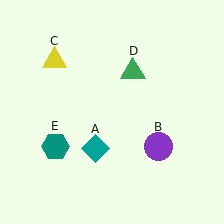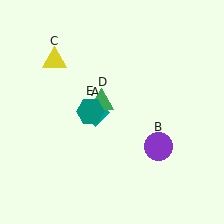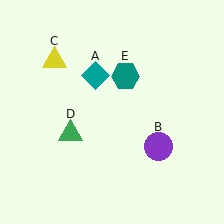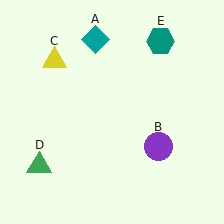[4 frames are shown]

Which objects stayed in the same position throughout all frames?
Purple circle (object B) and yellow triangle (object C) remained stationary.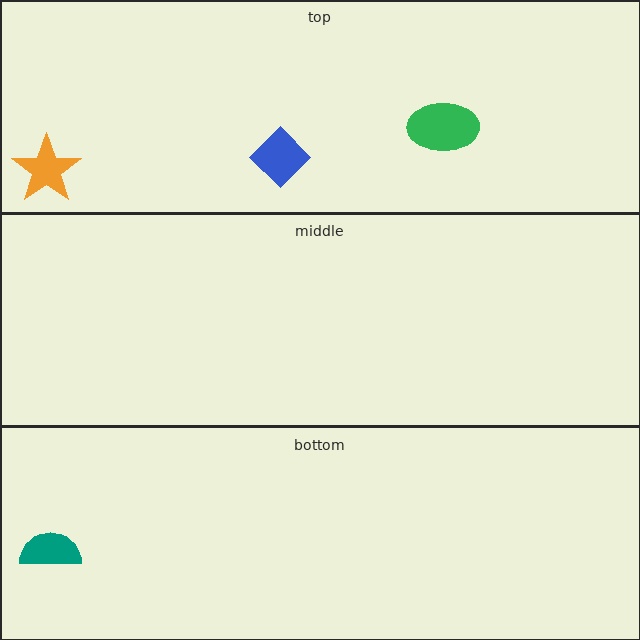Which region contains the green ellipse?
The top region.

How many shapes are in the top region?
3.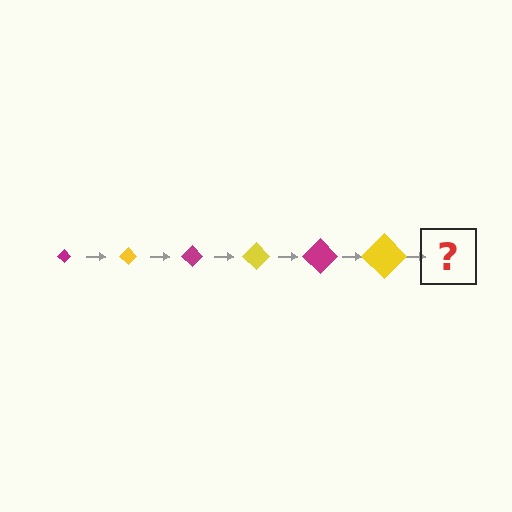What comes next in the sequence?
The next element should be a magenta diamond, larger than the previous one.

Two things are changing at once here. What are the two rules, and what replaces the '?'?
The two rules are that the diamond grows larger each step and the color cycles through magenta and yellow. The '?' should be a magenta diamond, larger than the previous one.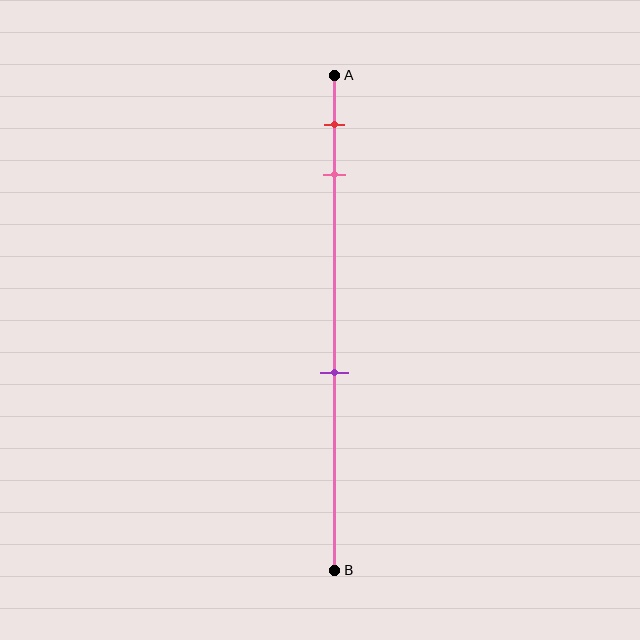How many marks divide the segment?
There are 3 marks dividing the segment.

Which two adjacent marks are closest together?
The red and pink marks are the closest adjacent pair.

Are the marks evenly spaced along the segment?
No, the marks are not evenly spaced.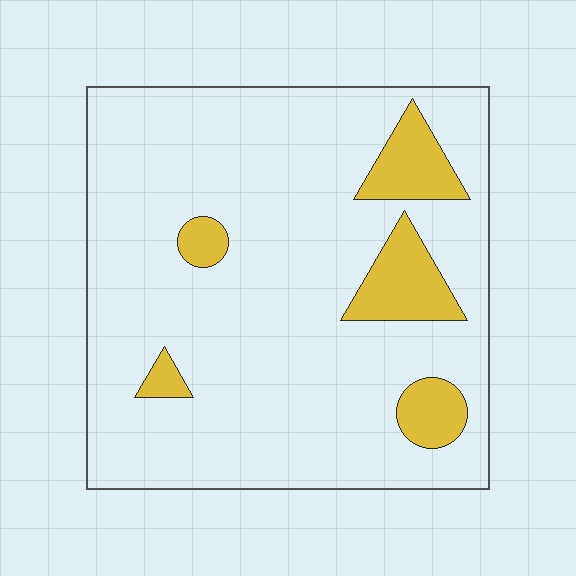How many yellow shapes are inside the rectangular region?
5.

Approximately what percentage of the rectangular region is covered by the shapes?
Approximately 15%.